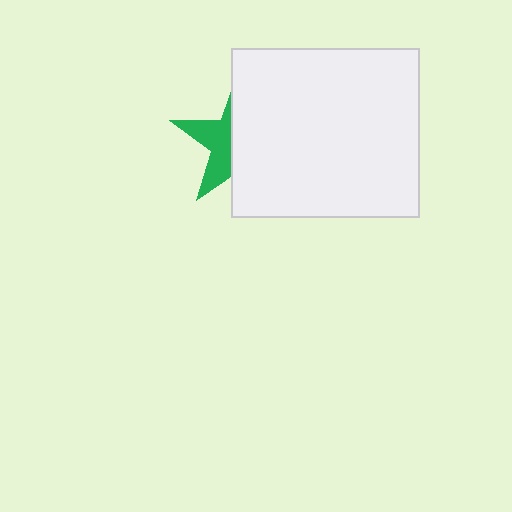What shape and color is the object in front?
The object in front is a white rectangle.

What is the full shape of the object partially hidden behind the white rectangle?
The partially hidden object is a green star.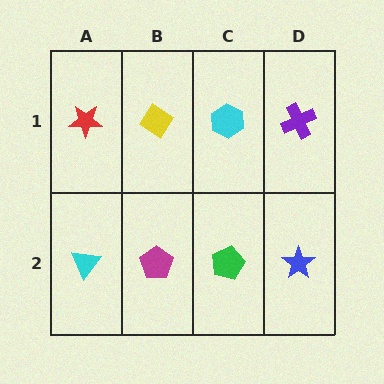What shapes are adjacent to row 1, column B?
A magenta pentagon (row 2, column B), a red star (row 1, column A), a cyan hexagon (row 1, column C).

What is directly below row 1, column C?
A green pentagon.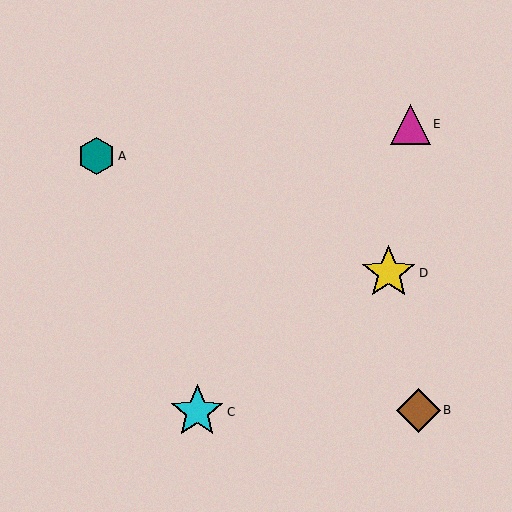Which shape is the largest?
The yellow star (labeled D) is the largest.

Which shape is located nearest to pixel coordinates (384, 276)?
The yellow star (labeled D) at (389, 273) is nearest to that location.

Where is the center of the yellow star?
The center of the yellow star is at (389, 273).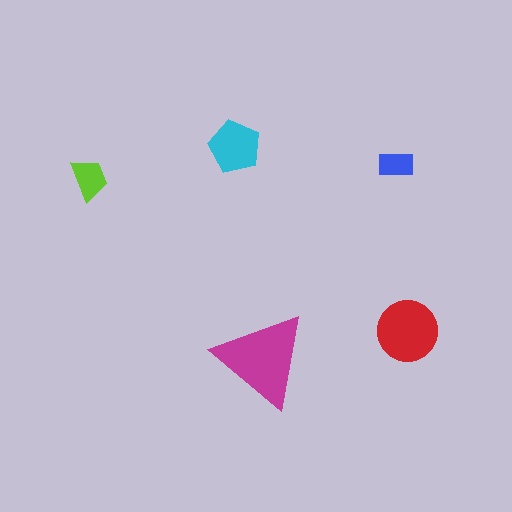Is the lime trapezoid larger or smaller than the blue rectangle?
Larger.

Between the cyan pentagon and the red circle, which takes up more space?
The red circle.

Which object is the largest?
The magenta triangle.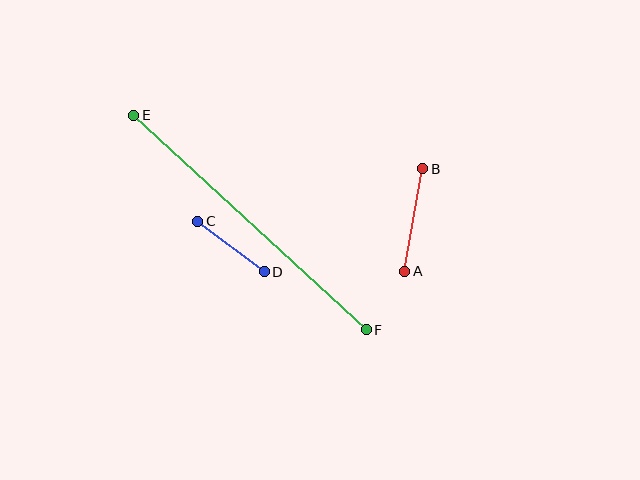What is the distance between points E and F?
The distance is approximately 317 pixels.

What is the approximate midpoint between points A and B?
The midpoint is at approximately (414, 220) pixels.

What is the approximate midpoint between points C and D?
The midpoint is at approximately (231, 246) pixels.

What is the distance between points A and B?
The distance is approximately 104 pixels.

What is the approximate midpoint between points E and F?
The midpoint is at approximately (250, 222) pixels.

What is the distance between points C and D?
The distance is approximately 83 pixels.